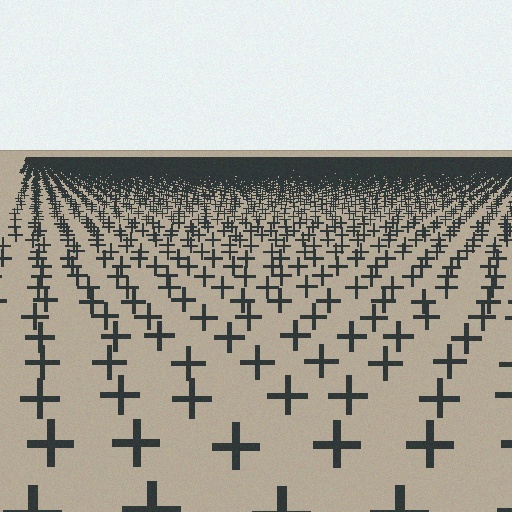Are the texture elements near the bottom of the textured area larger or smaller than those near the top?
Larger. Near the bottom, elements are closer to the viewer and appear at a bigger on-screen size.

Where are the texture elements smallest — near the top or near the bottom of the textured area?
Near the top.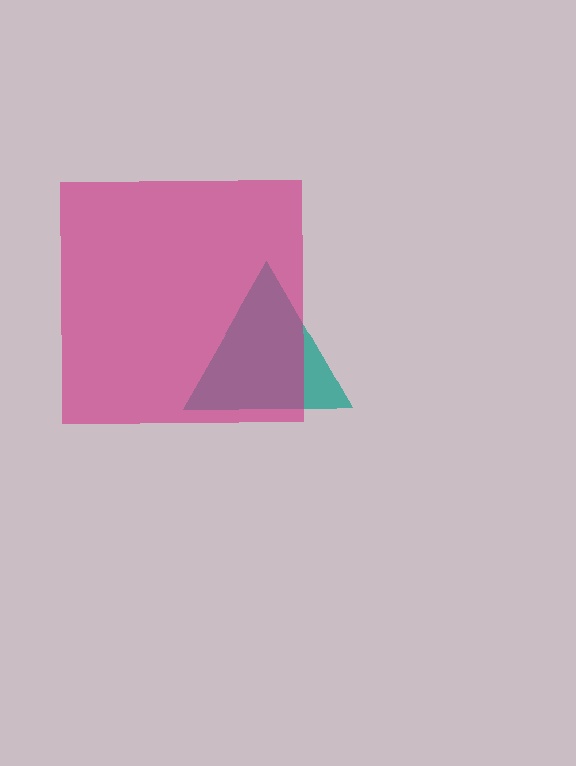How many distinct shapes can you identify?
There are 2 distinct shapes: a teal triangle, a magenta square.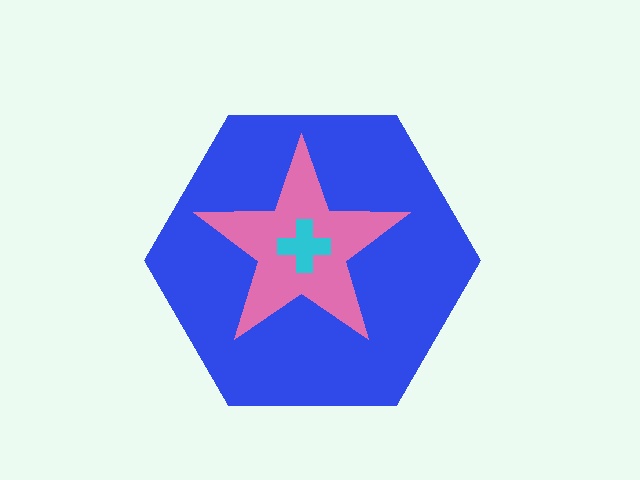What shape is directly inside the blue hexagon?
The pink star.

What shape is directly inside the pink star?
The cyan cross.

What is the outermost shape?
The blue hexagon.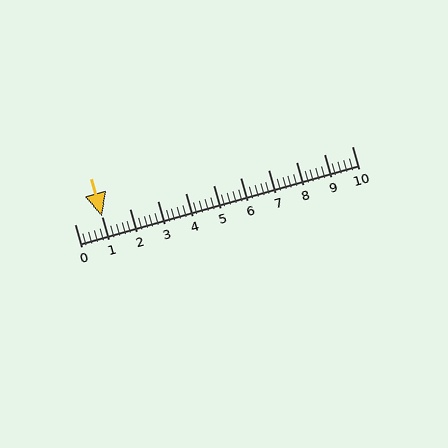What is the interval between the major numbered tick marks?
The major tick marks are spaced 1 units apart.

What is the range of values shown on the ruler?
The ruler shows values from 0 to 10.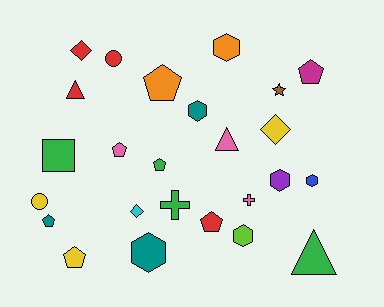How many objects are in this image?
There are 25 objects.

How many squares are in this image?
There is 1 square.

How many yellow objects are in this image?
There are 3 yellow objects.